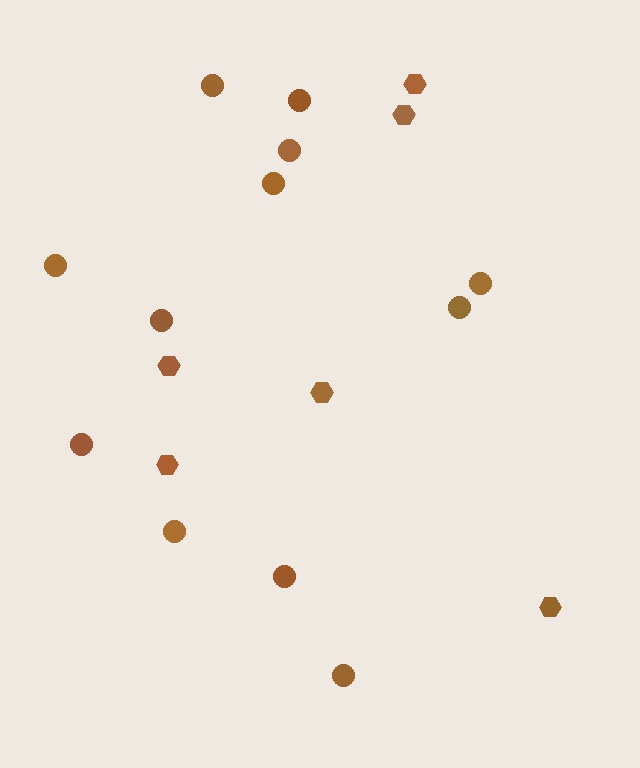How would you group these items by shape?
There are 2 groups: one group of circles (12) and one group of hexagons (6).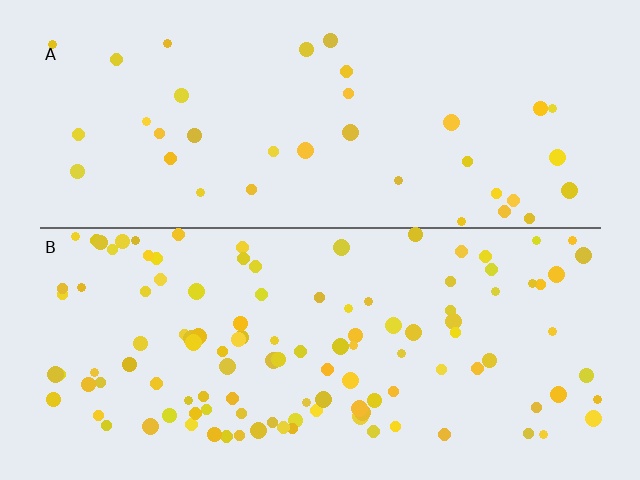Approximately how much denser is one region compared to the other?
Approximately 3.1× — region B over region A.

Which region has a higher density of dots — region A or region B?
B (the bottom).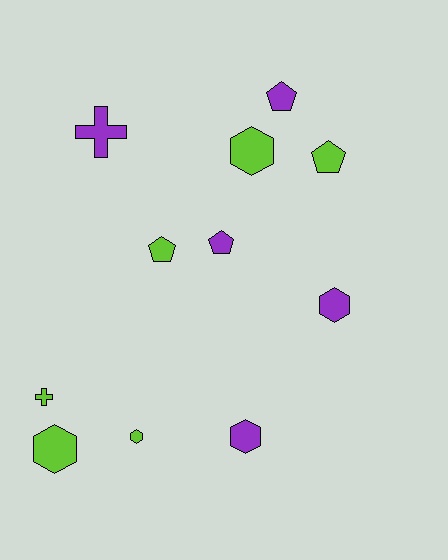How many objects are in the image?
There are 11 objects.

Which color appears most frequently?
Lime, with 6 objects.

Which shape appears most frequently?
Hexagon, with 5 objects.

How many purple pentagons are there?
There are 2 purple pentagons.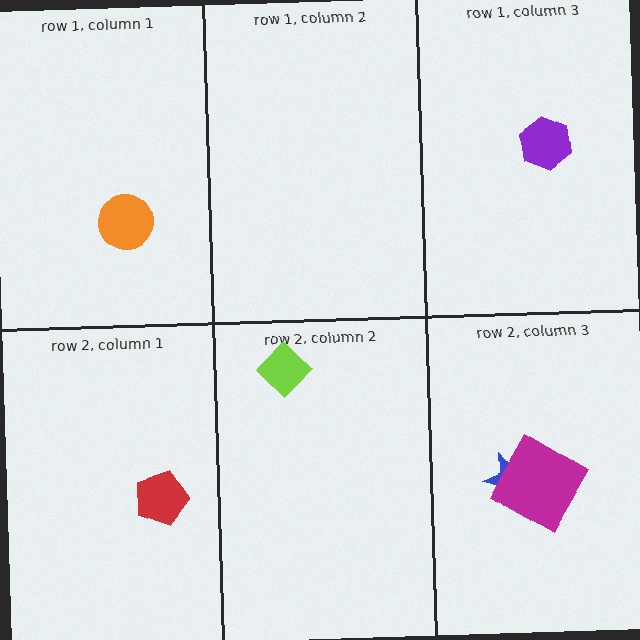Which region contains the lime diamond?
The row 2, column 2 region.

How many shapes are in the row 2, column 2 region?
1.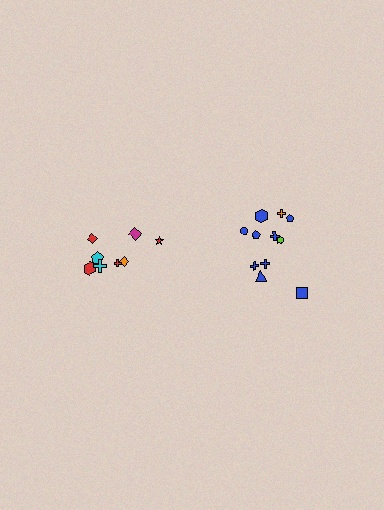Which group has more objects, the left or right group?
The right group.